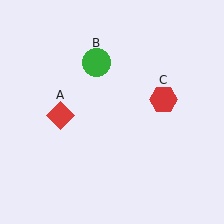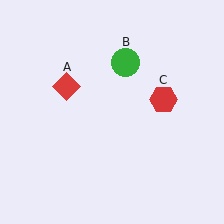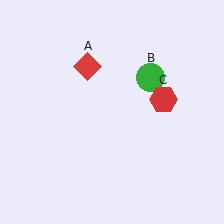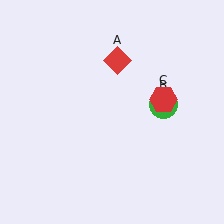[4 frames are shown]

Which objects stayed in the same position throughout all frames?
Red hexagon (object C) remained stationary.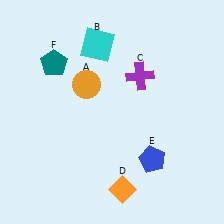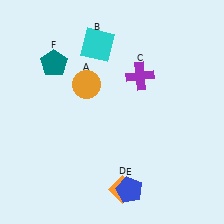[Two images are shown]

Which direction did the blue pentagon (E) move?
The blue pentagon (E) moved down.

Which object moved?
The blue pentagon (E) moved down.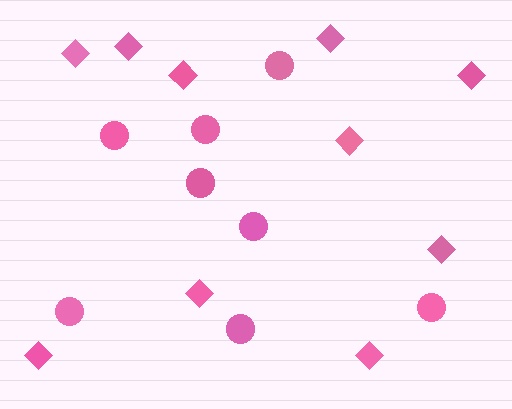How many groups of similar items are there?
There are 2 groups: one group of circles (8) and one group of diamonds (10).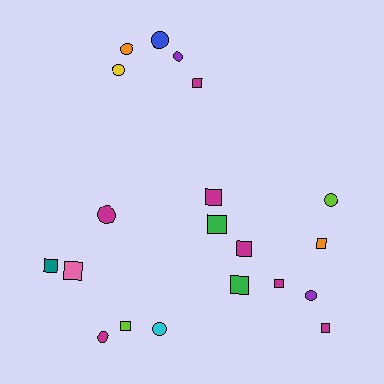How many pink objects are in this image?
There is 1 pink object.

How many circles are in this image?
There are 9 circles.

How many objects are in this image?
There are 20 objects.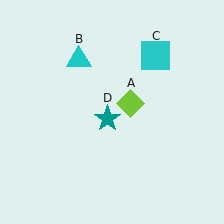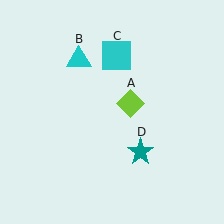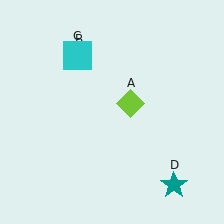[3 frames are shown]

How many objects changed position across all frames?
2 objects changed position: cyan square (object C), teal star (object D).